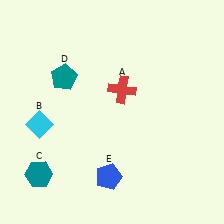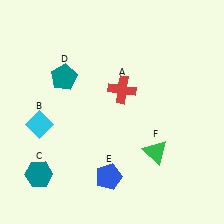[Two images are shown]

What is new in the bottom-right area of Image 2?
A green triangle (F) was added in the bottom-right area of Image 2.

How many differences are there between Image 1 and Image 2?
There is 1 difference between the two images.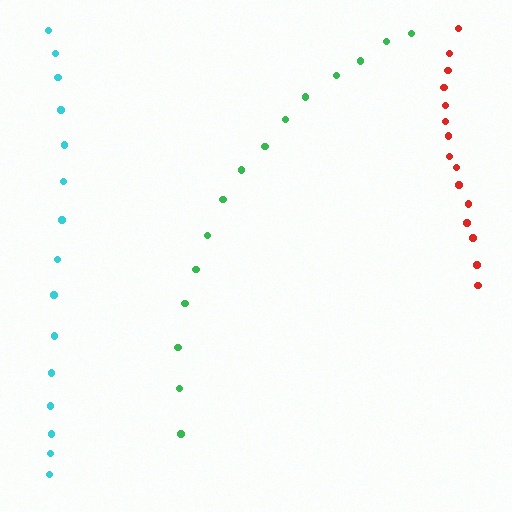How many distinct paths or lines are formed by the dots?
There are 3 distinct paths.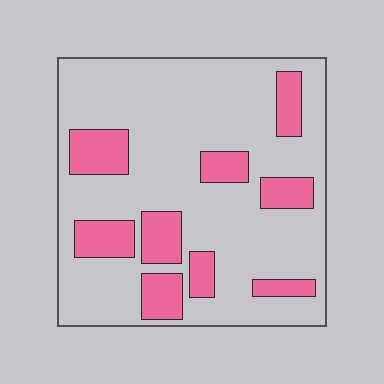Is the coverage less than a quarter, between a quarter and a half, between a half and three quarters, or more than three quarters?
Less than a quarter.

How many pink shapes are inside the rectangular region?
9.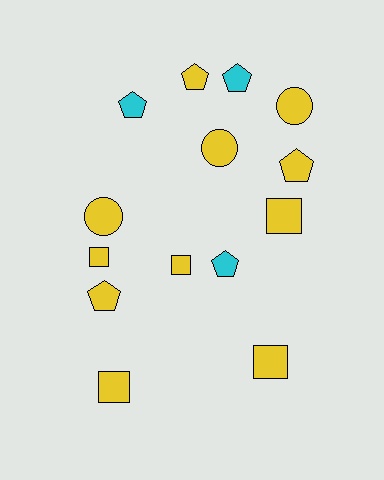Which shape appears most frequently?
Pentagon, with 6 objects.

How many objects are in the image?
There are 14 objects.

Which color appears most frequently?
Yellow, with 11 objects.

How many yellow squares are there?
There are 5 yellow squares.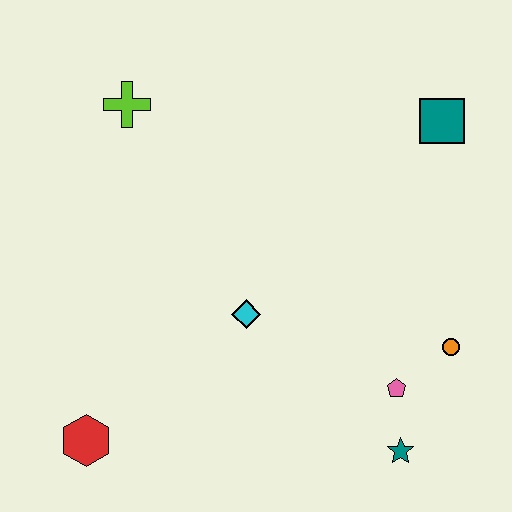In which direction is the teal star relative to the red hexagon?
The teal star is to the right of the red hexagon.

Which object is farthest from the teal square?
The red hexagon is farthest from the teal square.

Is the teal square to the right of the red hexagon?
Yes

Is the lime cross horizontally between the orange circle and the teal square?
No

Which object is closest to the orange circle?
The pink pentagon is closest to the orange circle.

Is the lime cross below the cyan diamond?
No